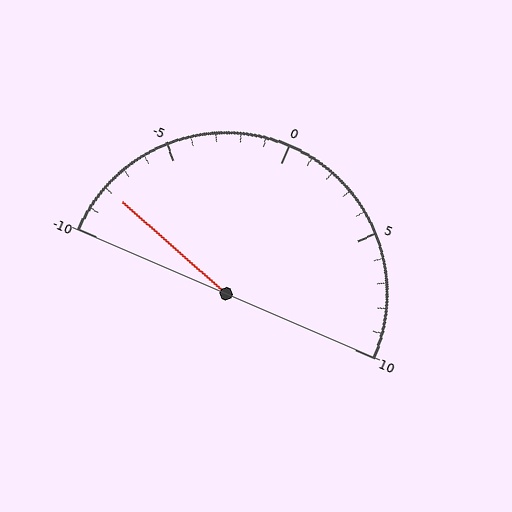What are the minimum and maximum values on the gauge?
The gauge ranges from -10 to 10.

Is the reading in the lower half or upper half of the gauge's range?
The reading is in the lower half of the range (-10 to 10).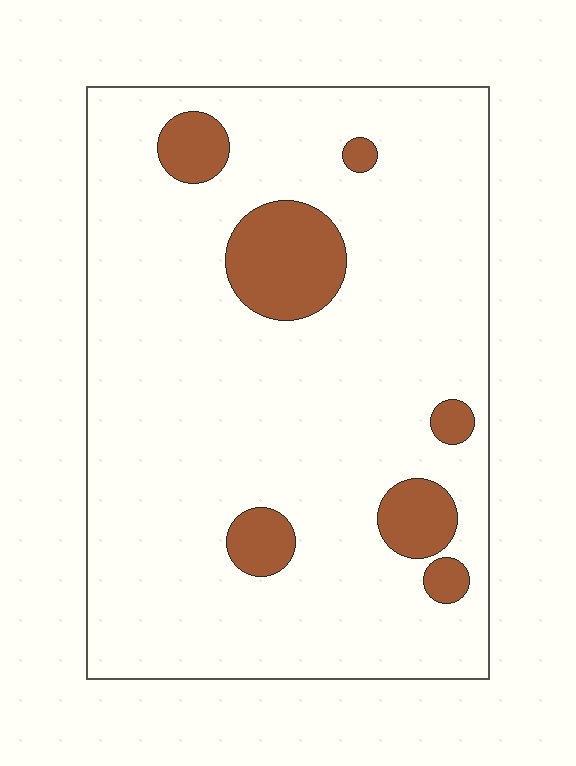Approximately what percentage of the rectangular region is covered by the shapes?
Approximately 10%.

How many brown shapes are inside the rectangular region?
7.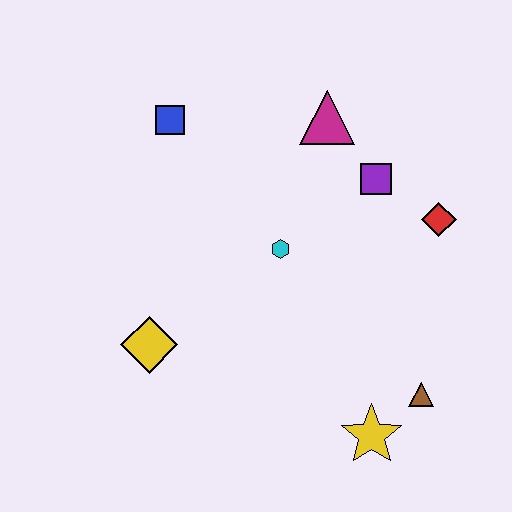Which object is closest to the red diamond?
The purple square is closest to the red diamond.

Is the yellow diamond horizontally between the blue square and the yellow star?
No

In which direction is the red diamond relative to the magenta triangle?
The red diamond is to the right of the magenta triangle.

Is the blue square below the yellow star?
No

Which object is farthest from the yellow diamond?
The red diamond is farthest from the yellow diamond.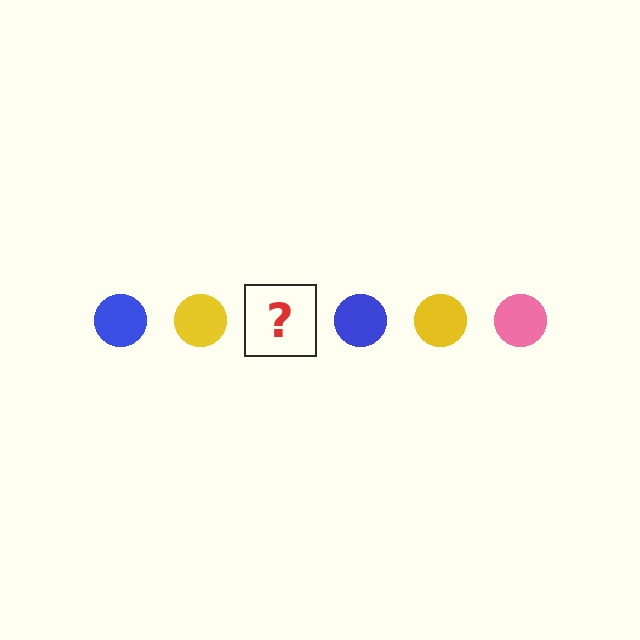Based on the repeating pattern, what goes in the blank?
The blank should be a pink circle.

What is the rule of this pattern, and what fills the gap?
The rule is that the pattern cycles through blue, yellow, pink circles. The gap should be filled with a pink circle.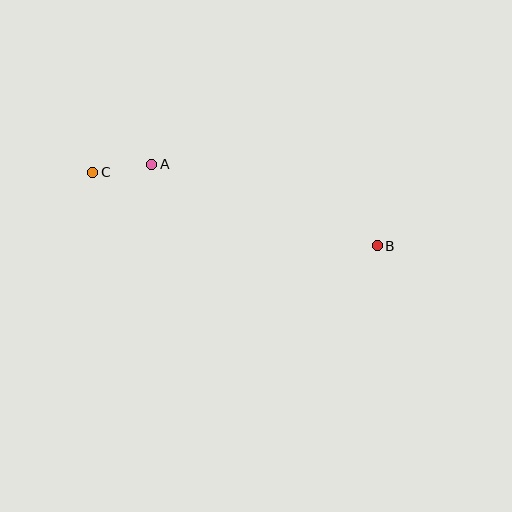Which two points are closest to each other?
Points A and C are closest to each other.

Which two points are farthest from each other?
Points B and C are farthest from each other.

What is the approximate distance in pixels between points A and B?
The distance between A and B is approximately 240 pixels.